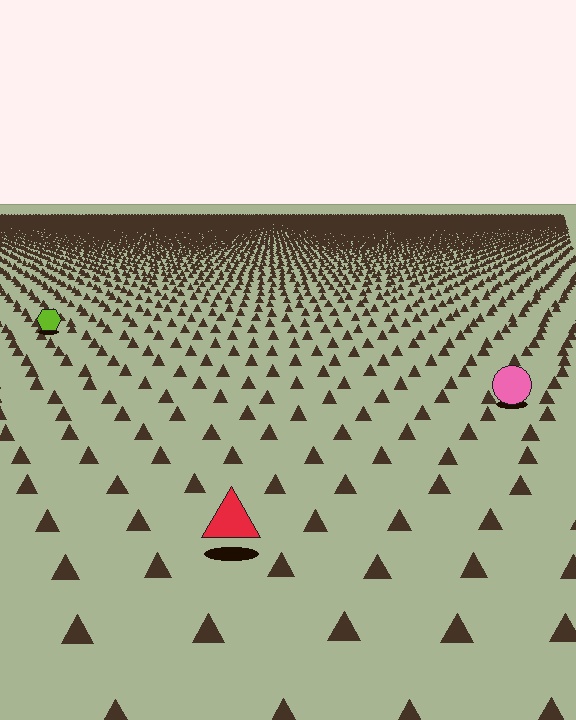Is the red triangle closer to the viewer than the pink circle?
Yes. The red triangle is closer — you can tell from the texture gradient: the ground texture is coarser near it.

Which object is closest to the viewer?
The red triangle is closest. The texture marks near it are larger and more spread out.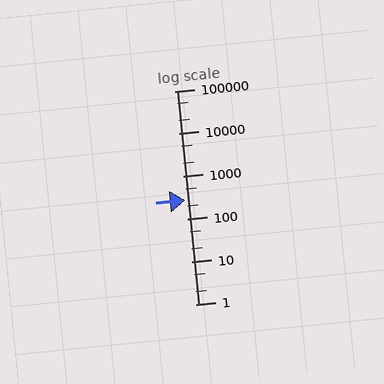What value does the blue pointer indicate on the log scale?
The pointer indicates approximately 270.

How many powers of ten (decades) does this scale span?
The scale spans 5 decades, from 1 to 100000.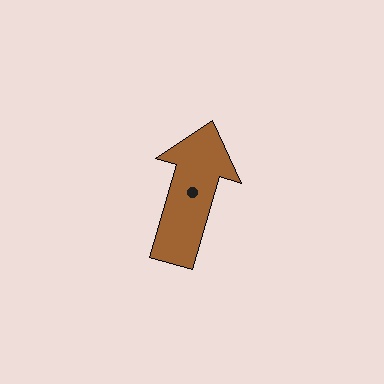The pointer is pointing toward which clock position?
Roughly 1 o'clock.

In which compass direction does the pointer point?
North.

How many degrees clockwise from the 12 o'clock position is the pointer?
Approximately 16 degrees.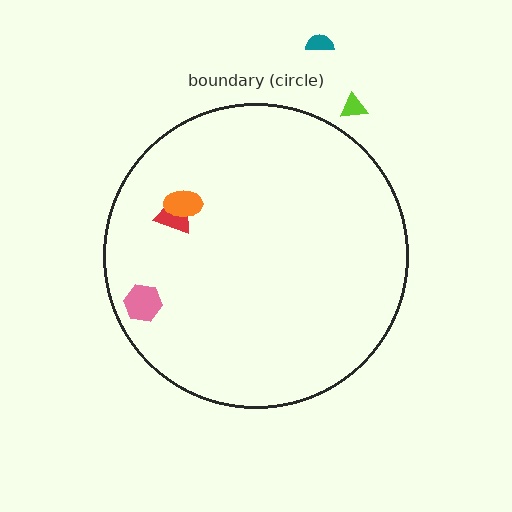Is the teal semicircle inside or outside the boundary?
Outside.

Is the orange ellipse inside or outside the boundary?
Inside.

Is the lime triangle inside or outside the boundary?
Outside.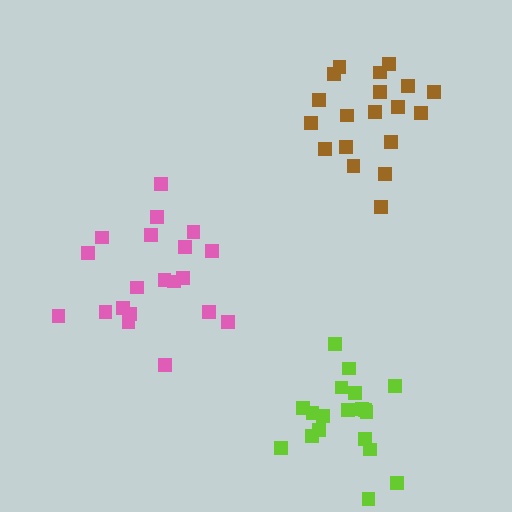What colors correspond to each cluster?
The clusters are colored: lime, pink, brown.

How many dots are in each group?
Group 1: 19 dots, Group 2: 20 dots, Group 3: 19 dots (58 total).